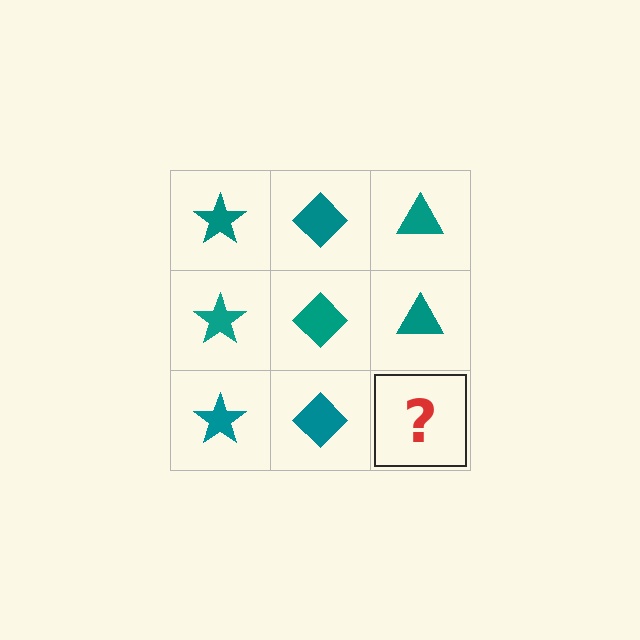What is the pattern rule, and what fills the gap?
The rule is that each column has a consistent shape. The gap should be filled with a teal triangle.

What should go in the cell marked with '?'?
The missing cell should contain a teal triangle.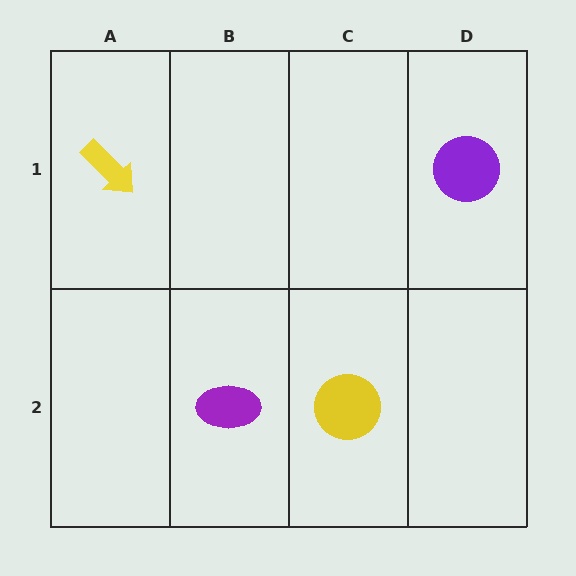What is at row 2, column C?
A yellow circle.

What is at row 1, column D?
A purple circle.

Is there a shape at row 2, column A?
No, that cell is empty.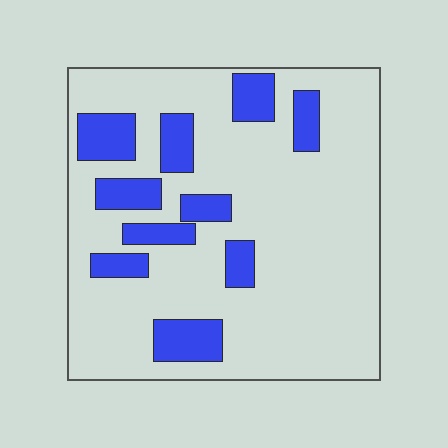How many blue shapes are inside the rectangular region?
10.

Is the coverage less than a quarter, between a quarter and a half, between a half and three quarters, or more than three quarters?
Less than a quarter.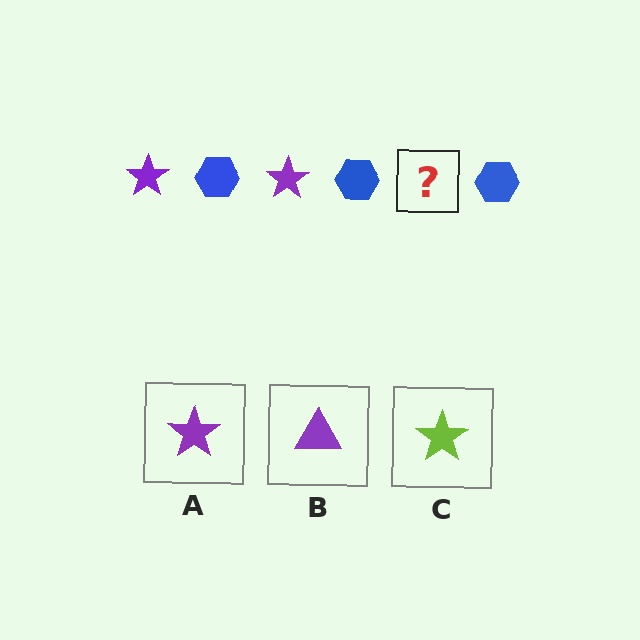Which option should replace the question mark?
Option A.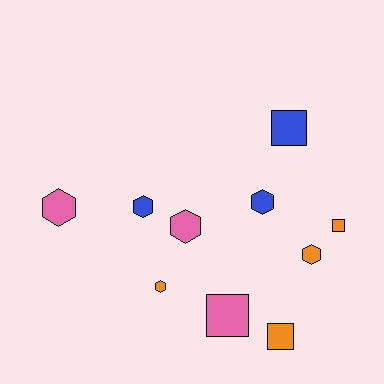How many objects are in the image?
There are 10 objects.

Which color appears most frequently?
Orange, with 4 objects.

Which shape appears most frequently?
Hexagon, with 6 objects.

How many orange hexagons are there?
There are 2 orange hexagons.